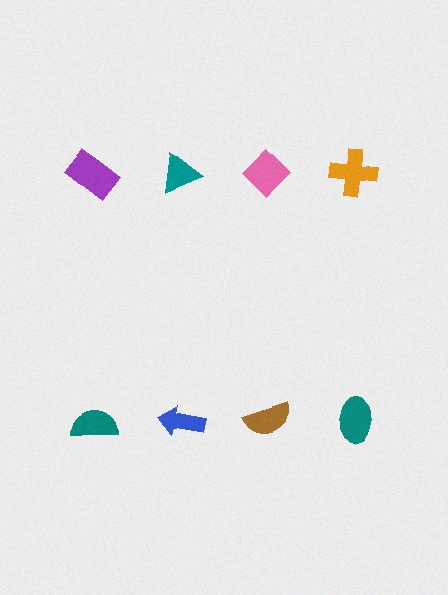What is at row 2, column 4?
A teal ellipse.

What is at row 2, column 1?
A teal semicircle.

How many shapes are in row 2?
4 shapes.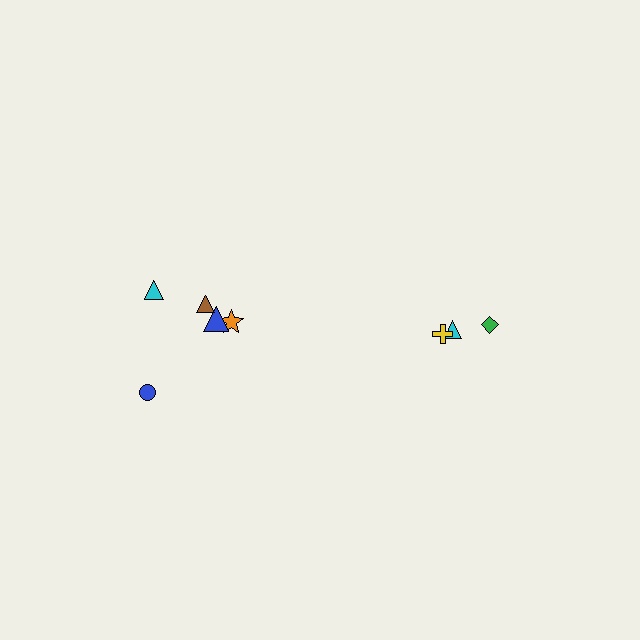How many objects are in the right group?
There are 3 objects.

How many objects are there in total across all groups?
There are 8 objects.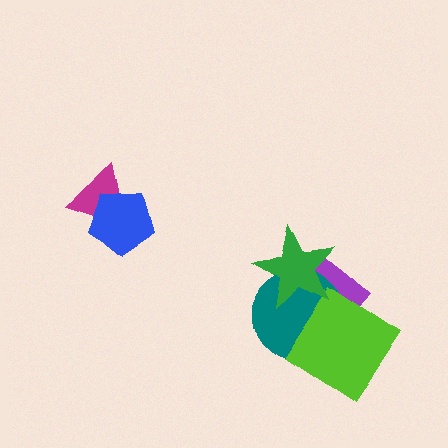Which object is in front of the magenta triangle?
The blue pentagon is in front of the magenta triangle.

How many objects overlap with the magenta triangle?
1 object overlaps with the magenta triangle.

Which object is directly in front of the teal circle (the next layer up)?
The lime diamond is directly in front of the teal circle.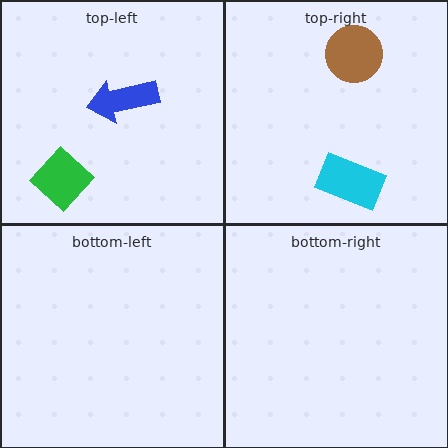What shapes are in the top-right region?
The cyan rectangle, the brown circle.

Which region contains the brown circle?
The top-right region.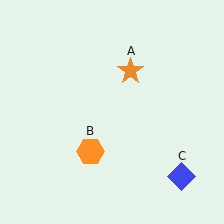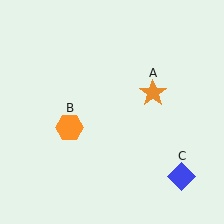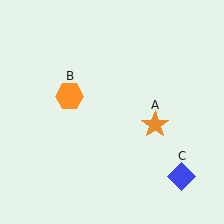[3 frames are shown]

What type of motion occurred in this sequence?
The orange star (object A), orange hexagon (object B) rotated clockwise around the center of the scene.